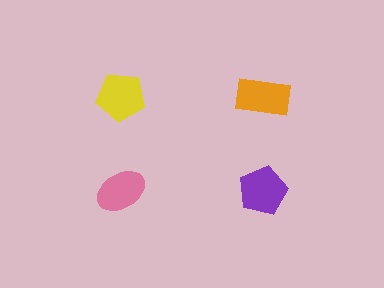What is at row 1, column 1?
A yellow pentagon.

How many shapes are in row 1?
2 shapes.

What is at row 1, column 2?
An orange rectangle.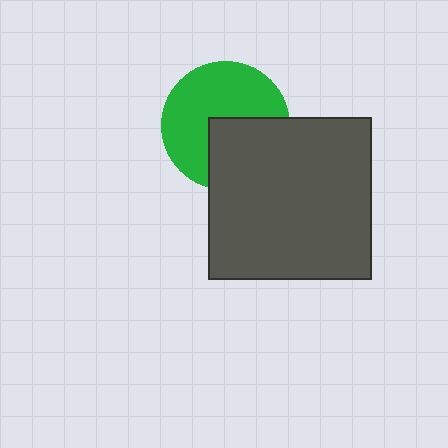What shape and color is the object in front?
The object in front is a dark gray square.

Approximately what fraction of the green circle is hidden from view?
Roughly 39% of the green circle is hidden behind the dark gray square.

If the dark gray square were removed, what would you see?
You would see the complete green circle.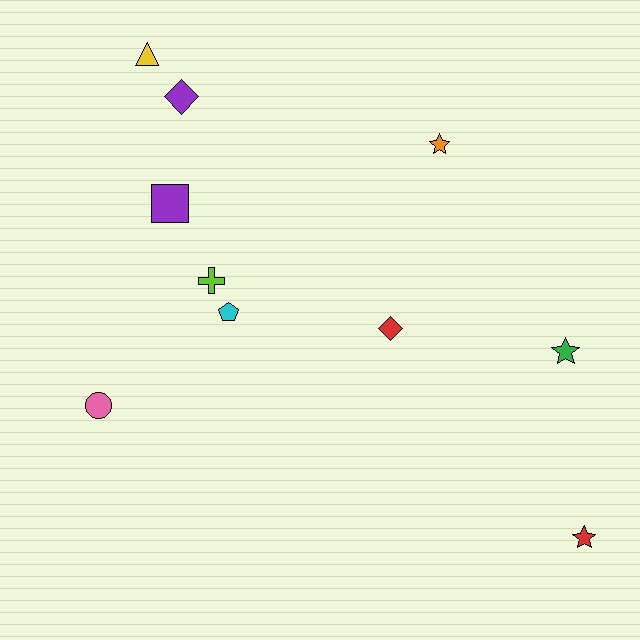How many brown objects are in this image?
There are no brown objects.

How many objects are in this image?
There are 10 objects.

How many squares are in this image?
There is 1 square.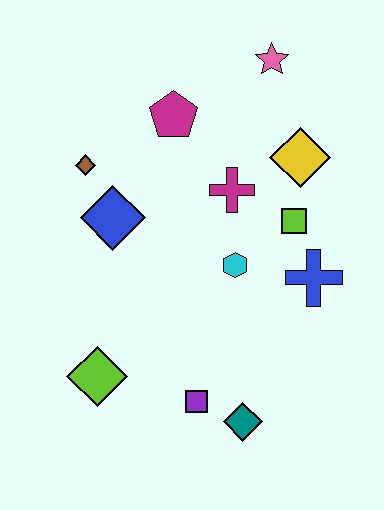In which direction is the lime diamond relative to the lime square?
The lime diamond is to the left of the lime square.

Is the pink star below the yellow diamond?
No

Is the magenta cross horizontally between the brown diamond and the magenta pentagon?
No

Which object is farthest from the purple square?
The pink star is farthest from the purple square.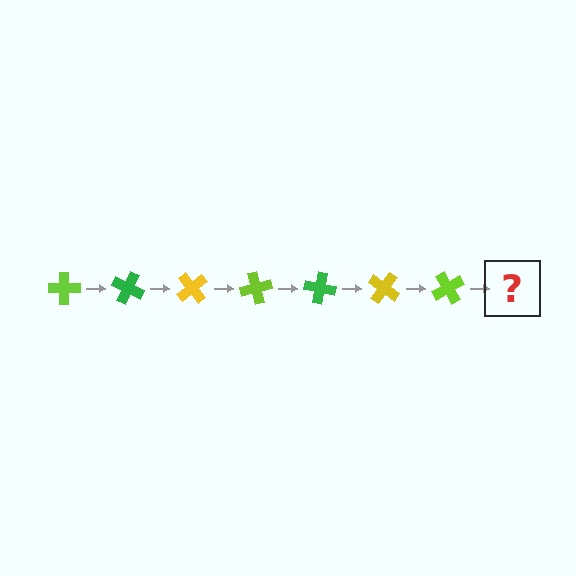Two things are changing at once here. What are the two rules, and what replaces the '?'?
The two rules are that it rotates 25 degrees each step and the color cycles through lime, green, and yellow. The '?' should be a green cross, rotated 175 degrees from the start.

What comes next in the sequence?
The next element should be a green cross, rotated 175 degrees from the start.